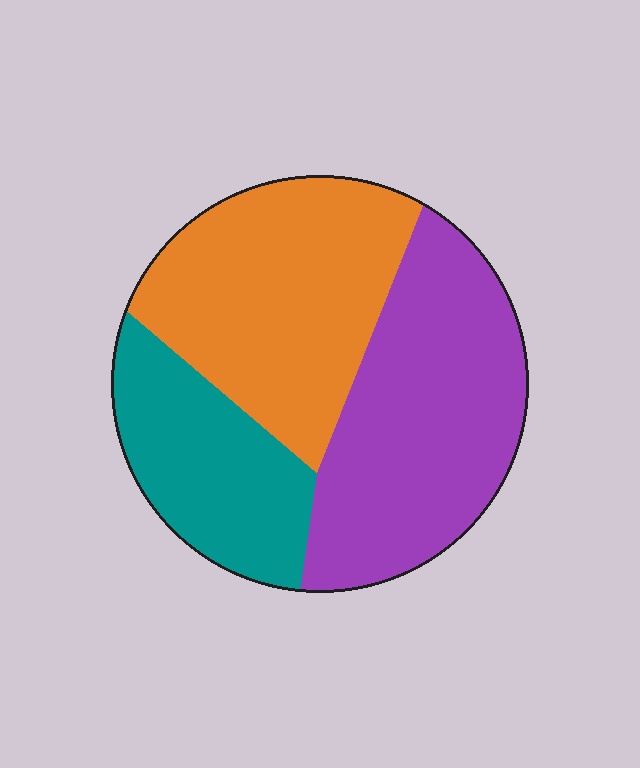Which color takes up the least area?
Teal, at roughly 25%.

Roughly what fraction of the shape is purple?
Purple covers 40% of the shape.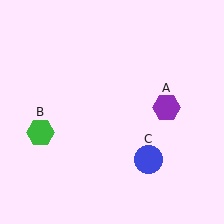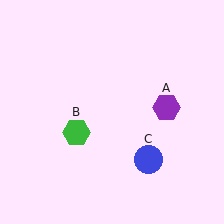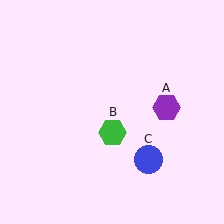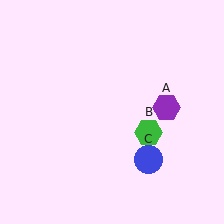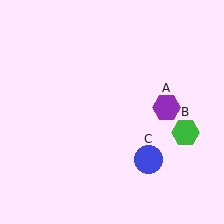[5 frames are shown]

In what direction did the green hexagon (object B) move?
The green hexagon (object B) moved right.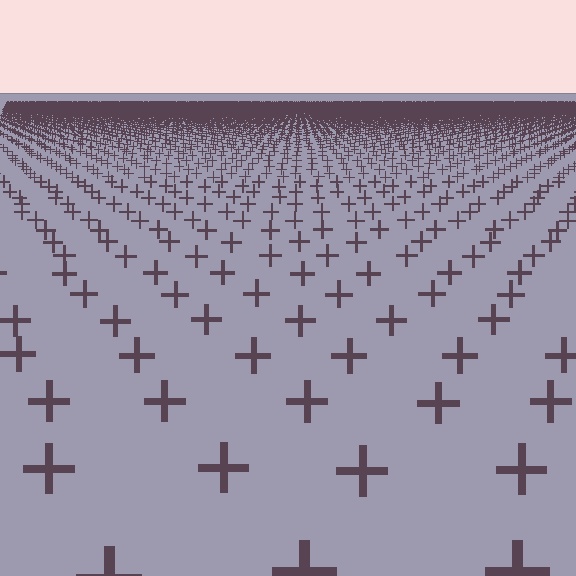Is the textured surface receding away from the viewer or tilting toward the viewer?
The surface is receding away from the viewer. Texture elements get smaller and denser toward the top.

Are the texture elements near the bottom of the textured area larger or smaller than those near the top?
Larger. Near the bottom, elements are closer to the viewer and appear at a bigger on-screen size.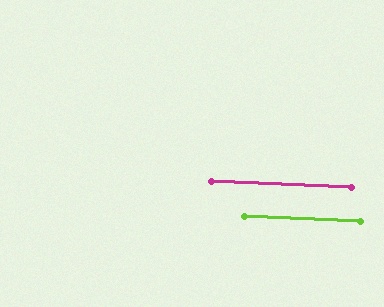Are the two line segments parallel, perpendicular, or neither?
Parallel — their directions differ by only 0.5°.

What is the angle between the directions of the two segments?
Approximately 0 degrees.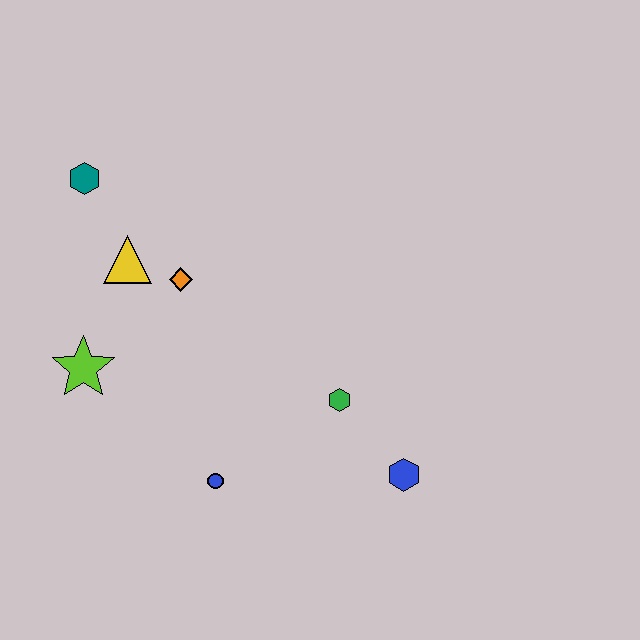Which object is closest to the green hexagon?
The blue hexagon is closest to the green hexagon.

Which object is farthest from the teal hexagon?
The blue hexagon is farthest from the teal hexagon.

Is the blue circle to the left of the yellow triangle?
No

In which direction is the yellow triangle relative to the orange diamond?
The yellow triangle is to the left of the orange diamond.